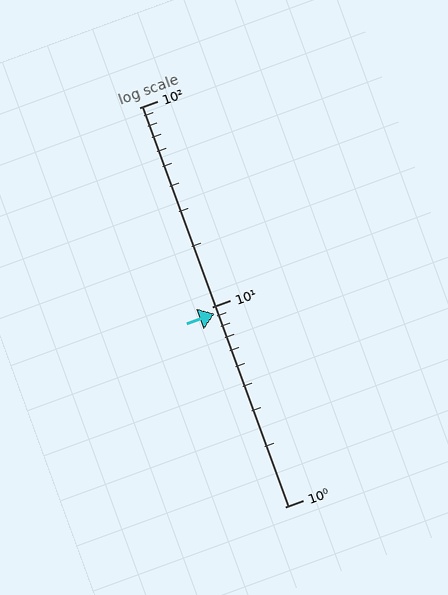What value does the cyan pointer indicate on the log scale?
The pointer indicates approximately 9.3.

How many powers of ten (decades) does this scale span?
The scale spans 2 decades, from 1 to 100.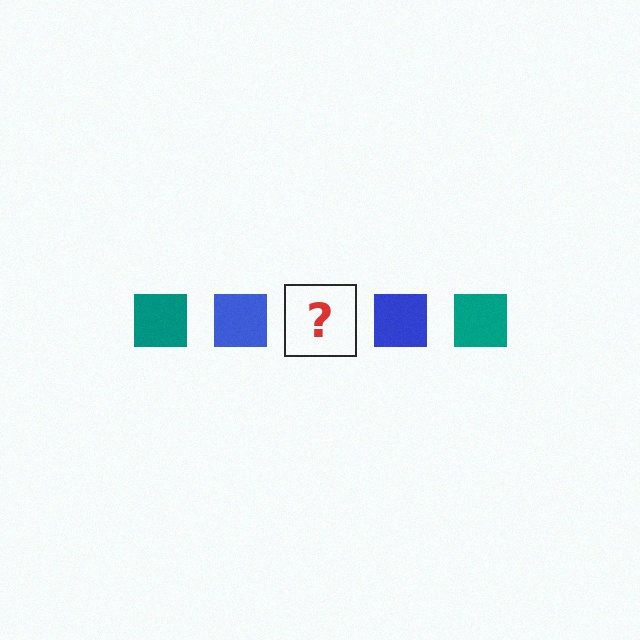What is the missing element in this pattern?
The missing element is a teal square.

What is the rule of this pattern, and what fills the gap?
The rule is that the pattern cycles through teal, blue squares. The gap should be filled with a teal square.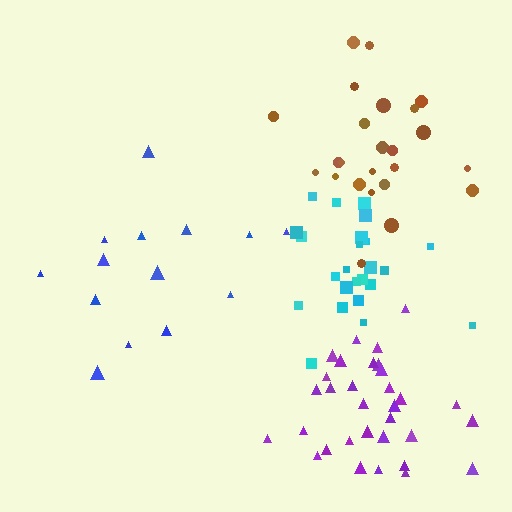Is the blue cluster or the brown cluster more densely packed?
Brown.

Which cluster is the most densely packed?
Cyan.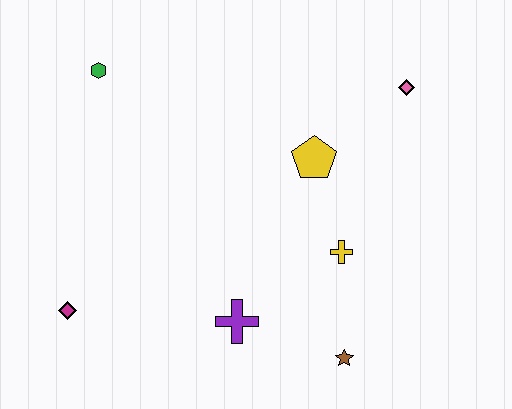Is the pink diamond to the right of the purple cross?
Yes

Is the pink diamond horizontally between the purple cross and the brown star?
No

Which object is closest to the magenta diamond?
The purple cross is closest to the magenta diamond.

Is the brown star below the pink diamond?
Yes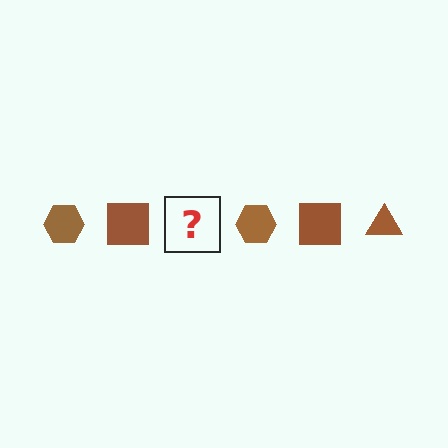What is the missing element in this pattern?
The missing element is a brown triangle.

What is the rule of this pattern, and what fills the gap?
The rule is that the pattern cycles through hexagon, square, triangle shapes in brown. The gap should be filled with a brown triangle.